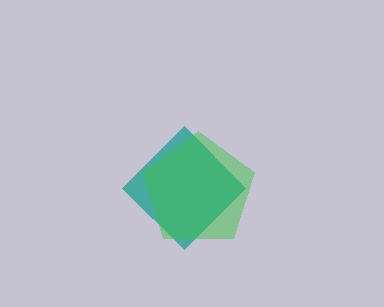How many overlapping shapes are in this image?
There are 2 overlapping shapes in the image.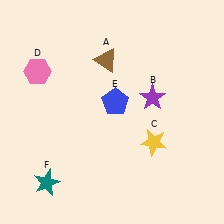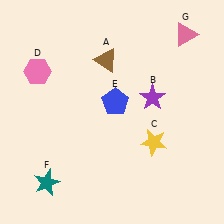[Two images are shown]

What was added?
A pink triangle (G) was added in Image 2.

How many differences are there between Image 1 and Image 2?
There is 1 difference between the two images.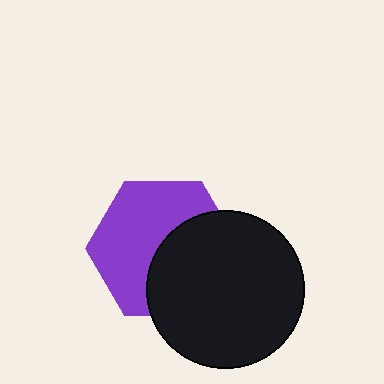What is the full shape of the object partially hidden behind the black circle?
The partially hidden object is a purple hexagon.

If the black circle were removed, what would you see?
You would see the complete purple hexagon.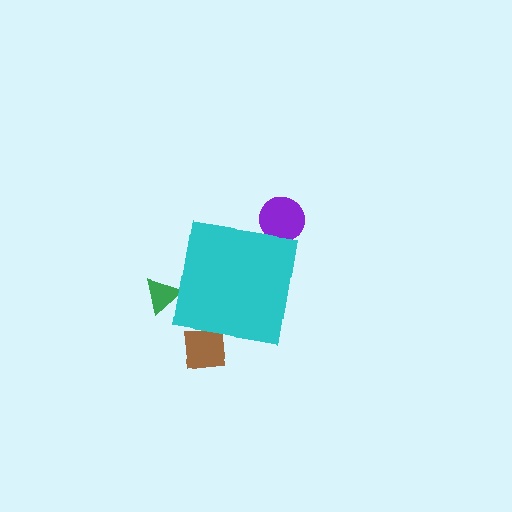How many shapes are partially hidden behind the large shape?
3 shapes are partially hidden.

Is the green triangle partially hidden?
Yes, the green triangle is partially hidden behind the cyan square.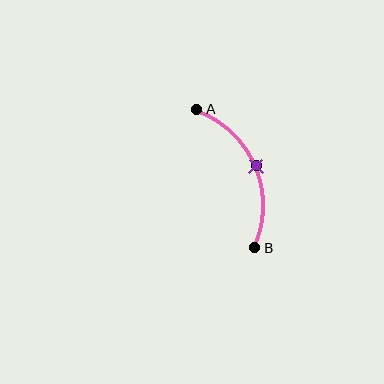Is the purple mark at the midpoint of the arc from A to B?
Yes. The purple mark lies on the arc at equal arc-length from both A and B — it is the arc midpoint.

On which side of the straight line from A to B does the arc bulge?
The arc bulges to the right of the straight line connecting A and B.